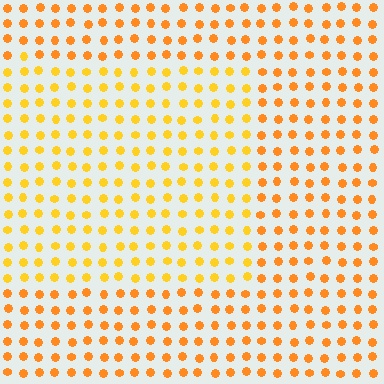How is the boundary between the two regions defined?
The boundary is defined purely by a slight shift in hue (about 19 degrees). Spacing, size, and orientation are identical on both sides.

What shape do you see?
I see a rectangle.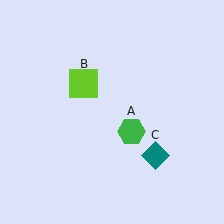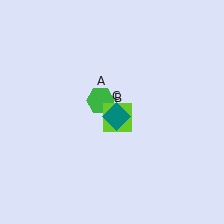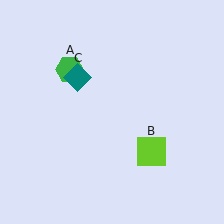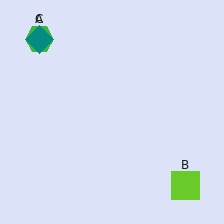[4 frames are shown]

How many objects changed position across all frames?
3 objects changed position: green hexagon (object A), lime square (object B), teal diamond (object C).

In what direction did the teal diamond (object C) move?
The teal diamond (object C) moved up and to the left.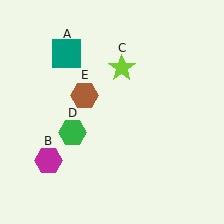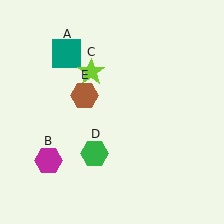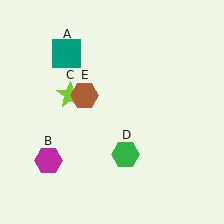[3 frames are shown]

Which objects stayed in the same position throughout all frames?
Teal square (object A) and magenta hexagon (object B) and brown hexagon (object E) remained stationary.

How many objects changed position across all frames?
2 objects changed position: lime star (object C), green hexagon (object D).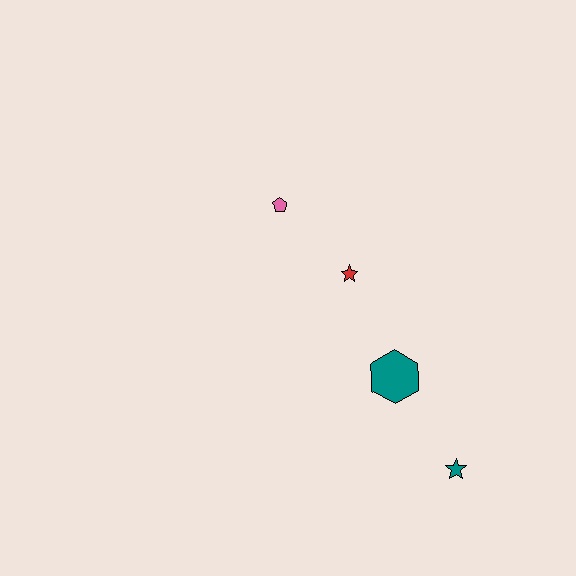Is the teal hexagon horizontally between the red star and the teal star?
Yes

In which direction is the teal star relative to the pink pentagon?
The teal star is below the pink pentagon.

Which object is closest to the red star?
The pink pentagon is closest to the red star.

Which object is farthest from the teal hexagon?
The pink pentagon is farthest from the teal hexagon.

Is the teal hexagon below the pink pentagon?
Yes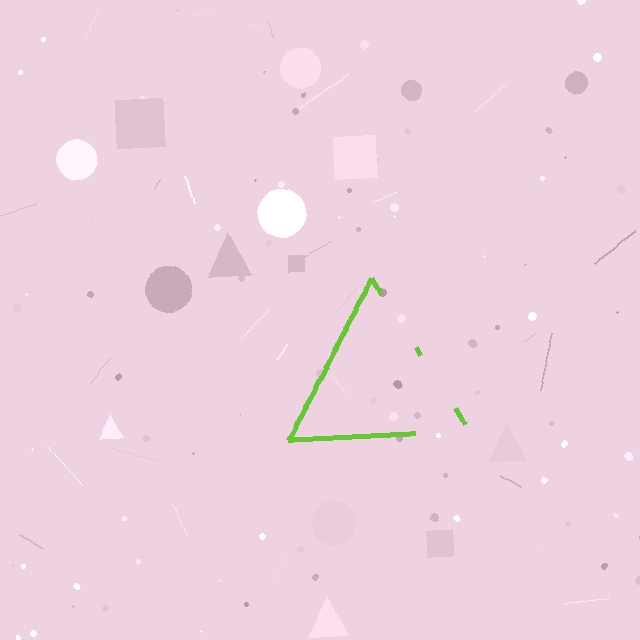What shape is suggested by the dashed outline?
The dashed outline suggests a triangle.